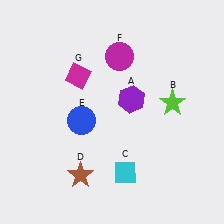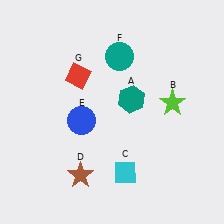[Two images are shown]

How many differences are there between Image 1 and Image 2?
There are 3 differences between the two images.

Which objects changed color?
A changed from purple to teal. F changed from magenta to teal. G changed from magenta to red.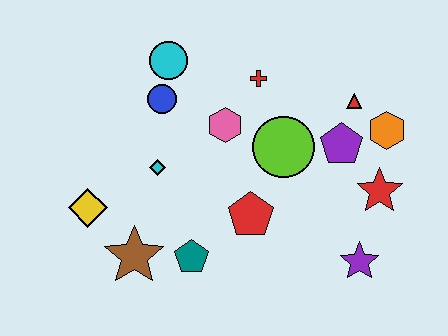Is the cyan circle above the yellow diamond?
Yes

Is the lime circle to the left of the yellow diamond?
No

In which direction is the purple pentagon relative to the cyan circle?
The purple pentagon is to the right of the cyan circle.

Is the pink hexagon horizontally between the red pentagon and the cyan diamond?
Yes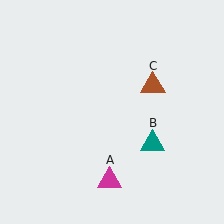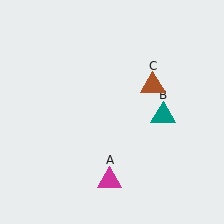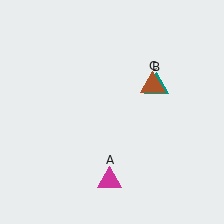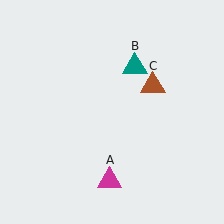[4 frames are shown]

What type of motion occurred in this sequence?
The teal triangle (object B) rotated counterclockwise around the center of the scene.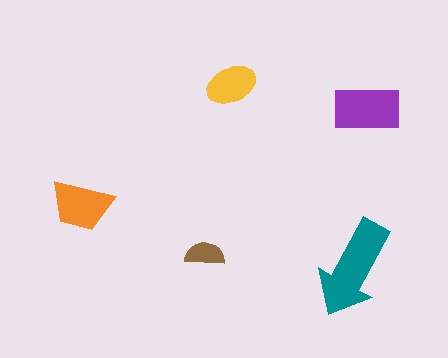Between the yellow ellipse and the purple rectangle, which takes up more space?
The purple rectangle.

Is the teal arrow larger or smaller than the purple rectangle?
Larger.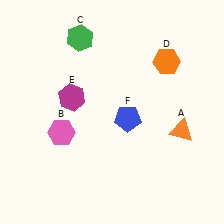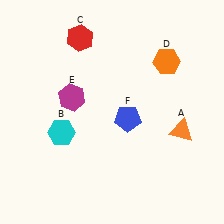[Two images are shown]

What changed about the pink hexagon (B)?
In Image 1, B is pink. In Image 2, it changed to cyan.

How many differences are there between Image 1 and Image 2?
There are 2 differences between the two images.